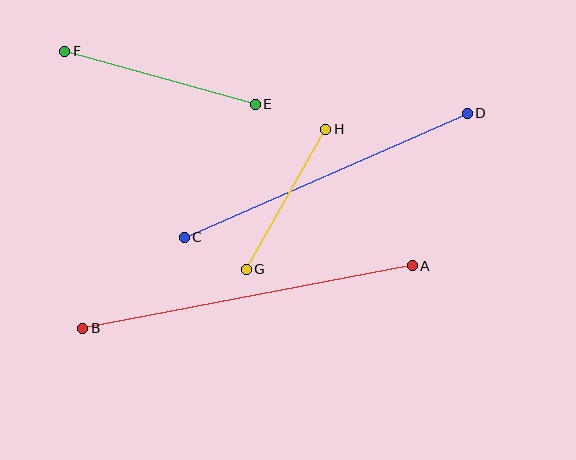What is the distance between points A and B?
The distance is approximately 335 pixels.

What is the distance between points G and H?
The distance is approximately 161 pixels.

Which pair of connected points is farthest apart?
Points A and B are farthest apart.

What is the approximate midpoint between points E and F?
The midpoint is at approximately (160, 78) pixels.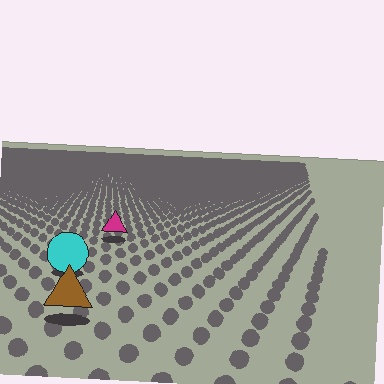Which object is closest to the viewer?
The brown triangle is closest. The texture marks near it are larger and more spread out.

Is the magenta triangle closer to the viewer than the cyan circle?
No. The cyan circle is closer — you can tell from the texture gradient: the ground texture is coarser near it.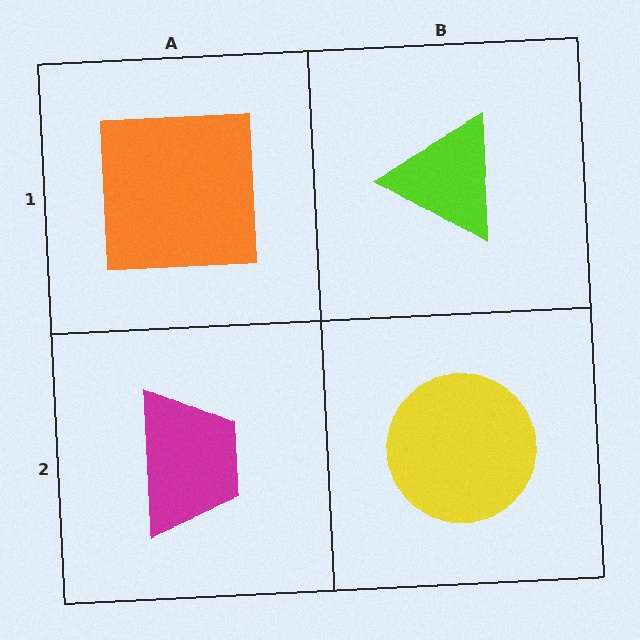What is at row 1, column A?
An orange square.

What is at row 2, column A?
A magenta trapezoid.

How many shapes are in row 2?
2 shapes.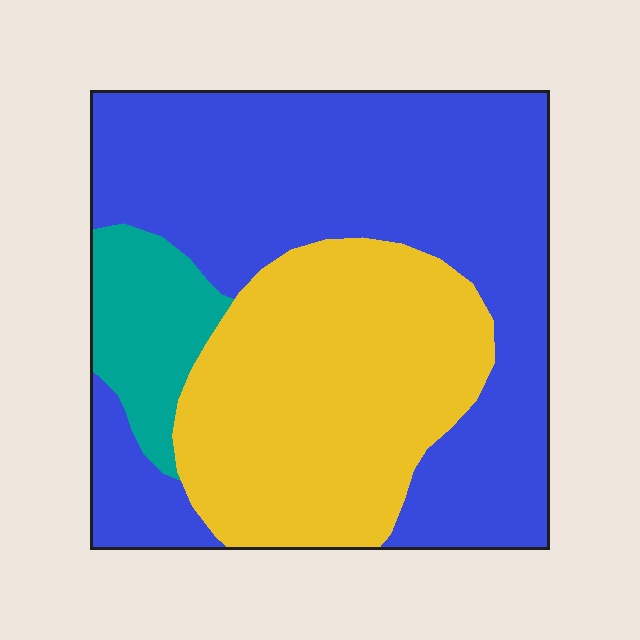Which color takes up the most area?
Blue, at roughly 55%.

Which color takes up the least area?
Teal, at roughly 10%.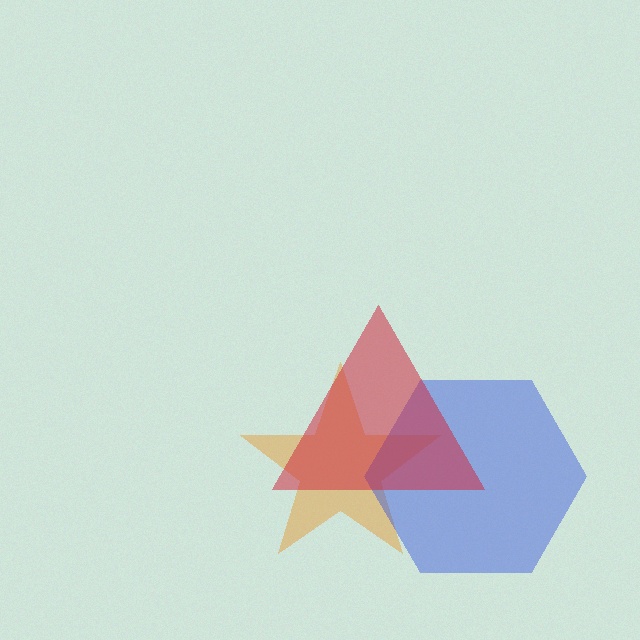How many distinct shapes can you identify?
There are 3 distinct shapes: an orange star, a blue hexagon, a red triangle.